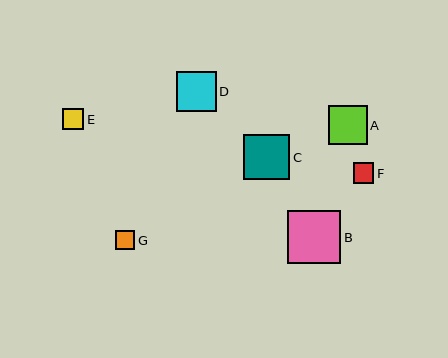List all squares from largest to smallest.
From largest to smallest: B, C, D, A, E, F, G.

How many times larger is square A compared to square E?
Square A is approximately 1.8 times the size of square E.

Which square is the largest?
Square B is the largest with a size of approximately 53 pixels.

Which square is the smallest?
Square G is the smallest with a size of approximately 20 pixels.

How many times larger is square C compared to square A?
Square C is approximately 1.2 times the size of square A.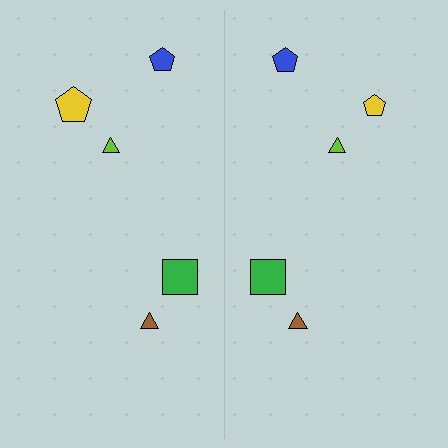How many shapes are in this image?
There are 10 shapes in this image.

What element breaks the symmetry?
The yellow pentagon on the right side has a different size than its mirror counterpart.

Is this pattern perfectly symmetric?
No, the pattern is not perfectly symmetric. The yellow pentagon on the right side has a different size than its mirror counterpart.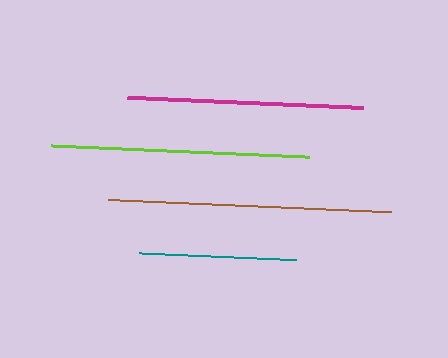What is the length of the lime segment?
The lime segment is approximately 258 pixels long.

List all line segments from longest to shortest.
From longest to shortest: brown, lime, magenta, teal.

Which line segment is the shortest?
The teal line is the shortest at approximately 158 pixels.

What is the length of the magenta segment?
The magenta segment is approximately 236 pixels long.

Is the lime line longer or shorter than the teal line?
The lime line is longer than the teal line.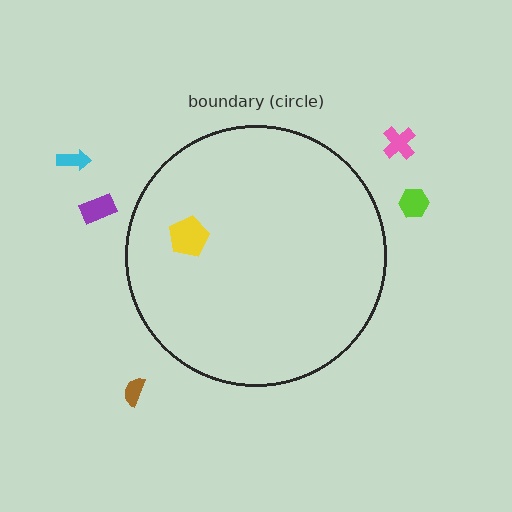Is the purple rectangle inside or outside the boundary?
Outside.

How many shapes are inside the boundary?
1 inside, 5 outside.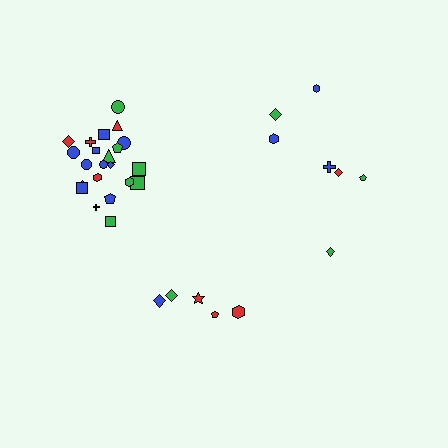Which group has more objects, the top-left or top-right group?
The top-left group.